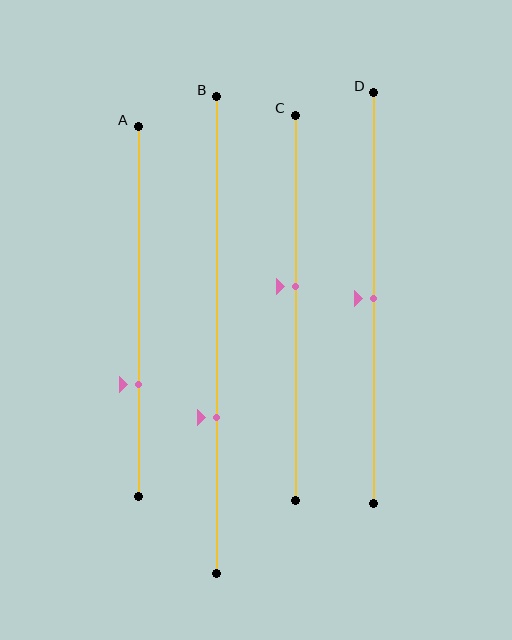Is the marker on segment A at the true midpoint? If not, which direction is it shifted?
No, the marker on segment A is shifted downward by about 20% of the segment length.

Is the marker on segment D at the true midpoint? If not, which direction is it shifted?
Yes, the marker on segment D is at the true midpoint.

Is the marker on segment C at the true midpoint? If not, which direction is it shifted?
No, the marker on segment C is shifted upward by about 6% of the segment length.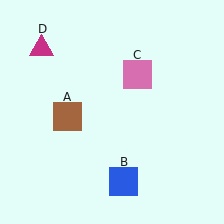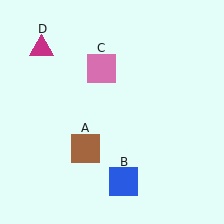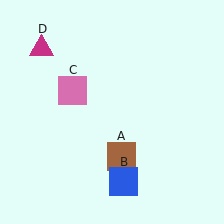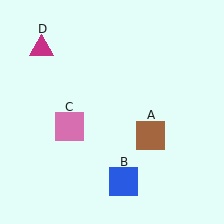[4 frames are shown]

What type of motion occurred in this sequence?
The brown square (object A), pink square (object C) rotated counterclockwise around the center of the scene.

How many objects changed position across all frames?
2 objects changed position: brown square (object A), pink square (object C).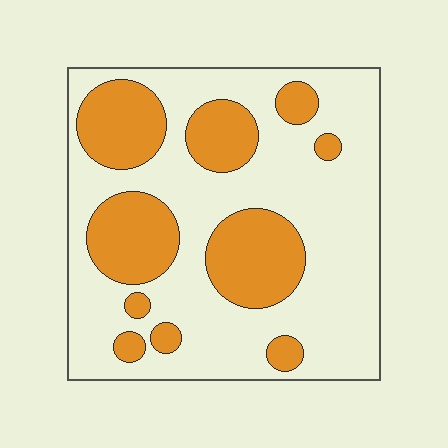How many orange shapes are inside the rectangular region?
10.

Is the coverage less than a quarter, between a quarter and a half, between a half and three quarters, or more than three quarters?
Between a quarter and a half.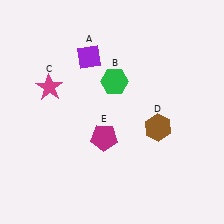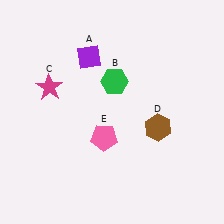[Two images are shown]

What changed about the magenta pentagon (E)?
In Image 1, E is magenta. In Image 2, it changed to pink.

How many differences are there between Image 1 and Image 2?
There is 1 difference between the two images.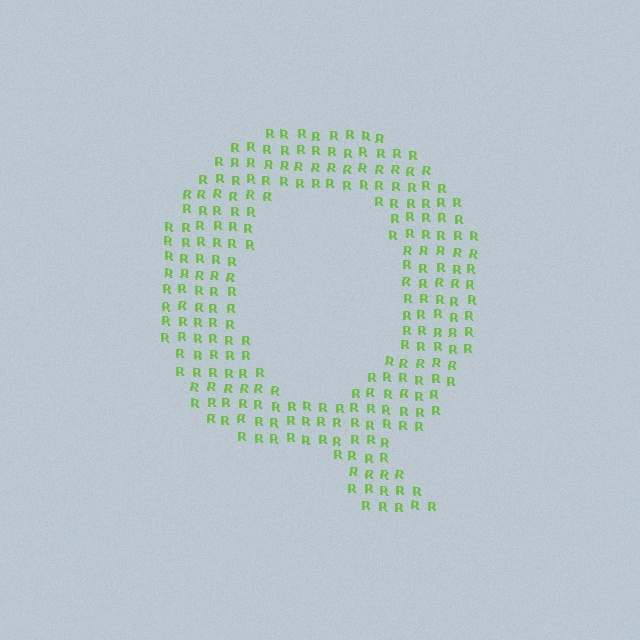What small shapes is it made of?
It is made of small letter R's.